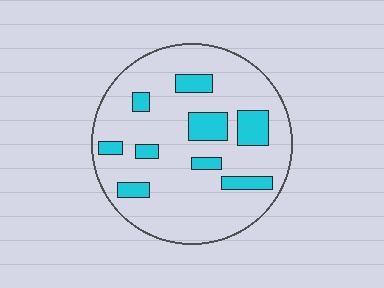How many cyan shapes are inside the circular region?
9.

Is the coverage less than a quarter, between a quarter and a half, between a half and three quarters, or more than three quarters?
Less than a quarter.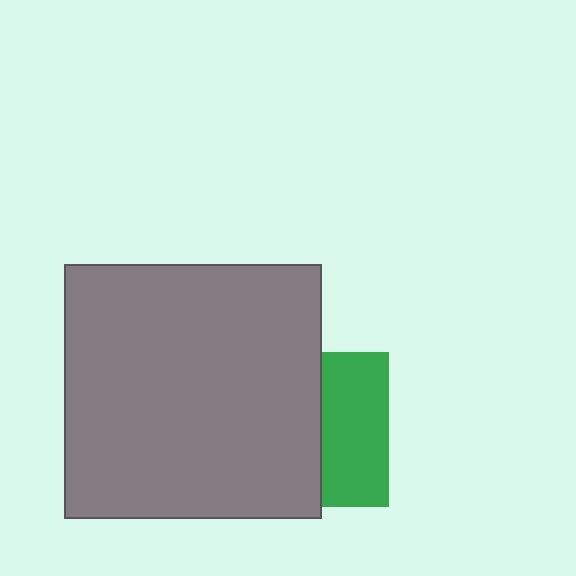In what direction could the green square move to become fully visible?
The green square could move right. That would shift it out from behind the gray rectangle entirely.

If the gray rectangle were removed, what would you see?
You would see the complete green square.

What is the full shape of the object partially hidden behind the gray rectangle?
The partially hidden object is a green square.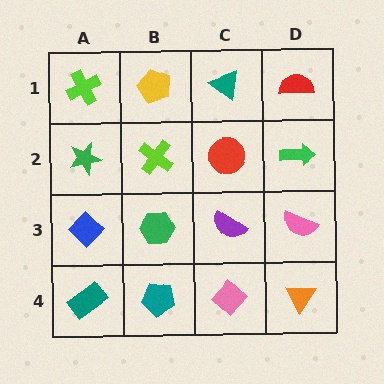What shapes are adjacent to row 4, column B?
A green hexagon (row 3, column B), a teal rectangle (row 4, column A), a pink diamond (row 4, column C).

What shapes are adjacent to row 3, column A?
A green star (row 2, column A), a teal rectangle (row 4, column A), a green hexagon (row 3, column B).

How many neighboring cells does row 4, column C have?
3.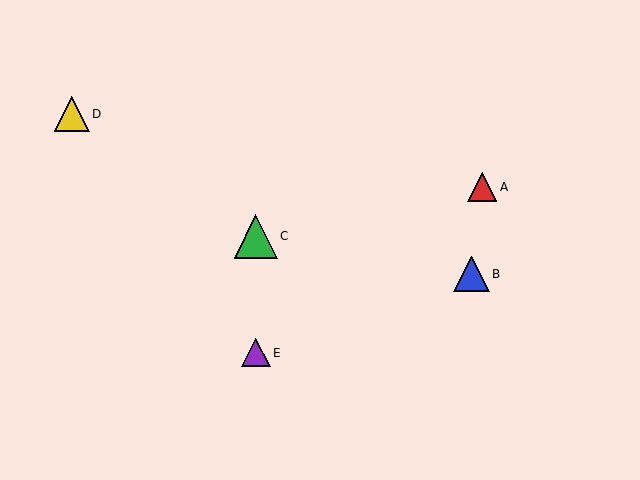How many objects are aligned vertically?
2 objects (C, E) are aligned vertically.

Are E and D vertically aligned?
No, E is at x≈256 and D is at x≈72.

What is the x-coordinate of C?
Object C is at x≈256.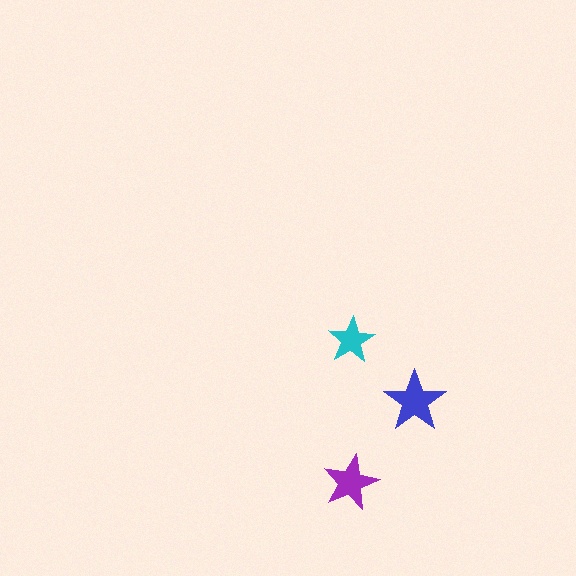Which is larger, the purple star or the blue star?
The blue one.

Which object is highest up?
The cyan star is topmost.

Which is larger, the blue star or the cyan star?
The blue one.